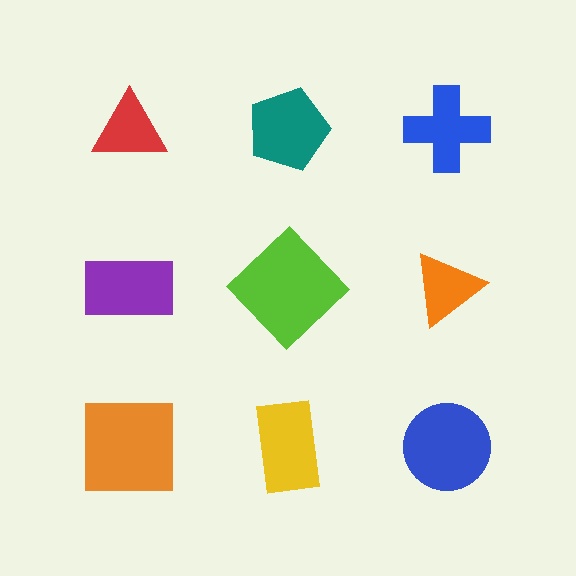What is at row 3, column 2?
A yellow rectangle.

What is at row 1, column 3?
A blue cross.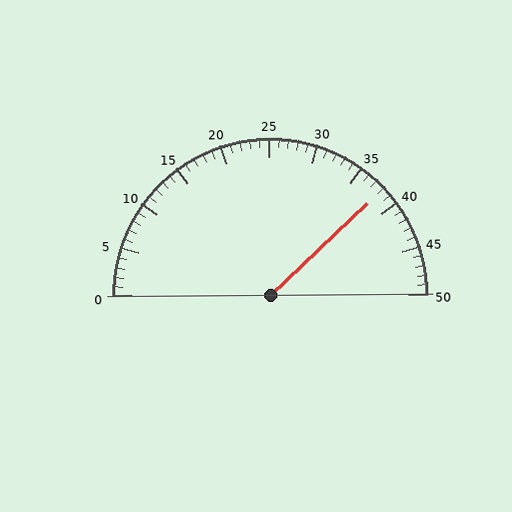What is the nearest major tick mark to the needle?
The nearest major tick mark is 40.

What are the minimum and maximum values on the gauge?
The gauge ranges from 0 to 50.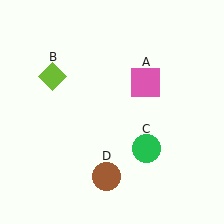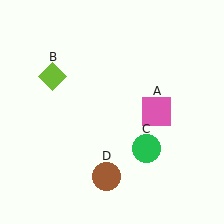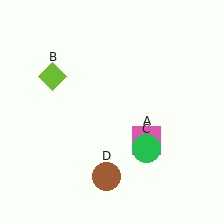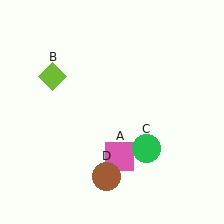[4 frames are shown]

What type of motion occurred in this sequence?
The pink square (object A) rotated clockwise around the center of the scene.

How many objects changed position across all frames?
1 object changed position: pink square (object A).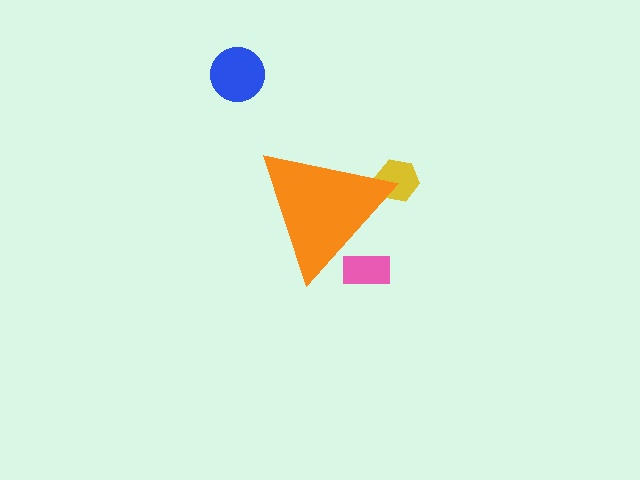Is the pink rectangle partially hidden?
Yes, the pink rectangle is partially hidden behind the orange triangle.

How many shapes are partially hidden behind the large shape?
2 shapes are partially hidden.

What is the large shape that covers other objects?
An orange triangle.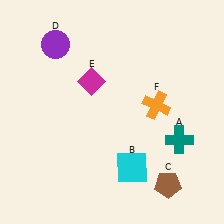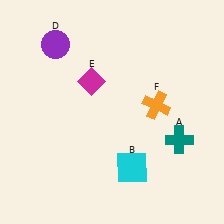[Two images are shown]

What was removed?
The brown pentagon (C) was removed in Image 2.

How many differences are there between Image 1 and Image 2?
There is 1 difference between the two images.